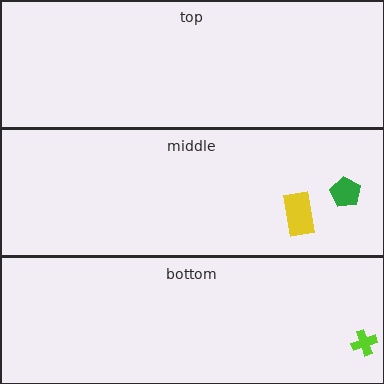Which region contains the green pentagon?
The middle region.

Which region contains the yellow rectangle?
The middle region.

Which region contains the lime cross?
The bottom region.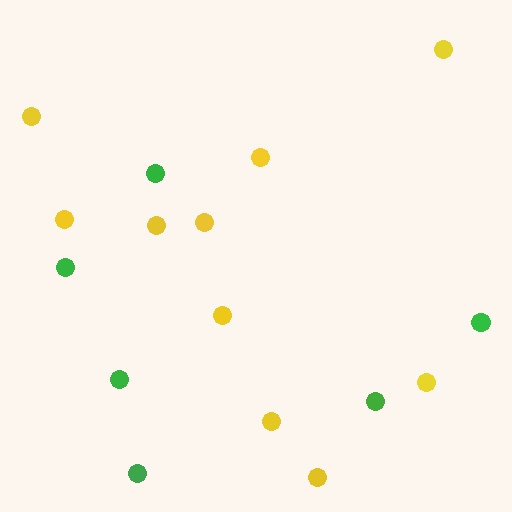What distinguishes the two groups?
There are 2 groups: one group of green circles (6) and one group of yellow circles (10).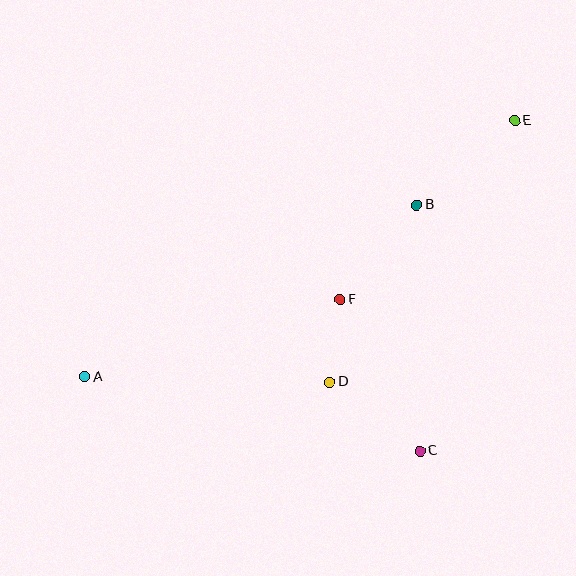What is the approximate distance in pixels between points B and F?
The distance between B and F is approximately 122 pixels.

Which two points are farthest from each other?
Points A and E are farthest from each other.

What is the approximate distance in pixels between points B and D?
The distance between B and D is approximately 197 pixels.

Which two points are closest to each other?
Points D and F are closest to each other.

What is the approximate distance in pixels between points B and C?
The distance between B and C is approximately 246 pixels.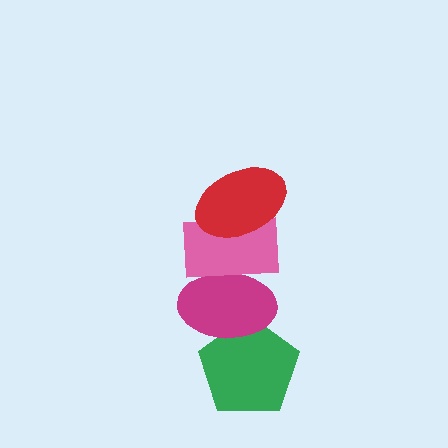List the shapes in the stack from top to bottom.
From top to bottom: the red ellipse, the pink rectangle, the magenta ellipse, the green pentagon.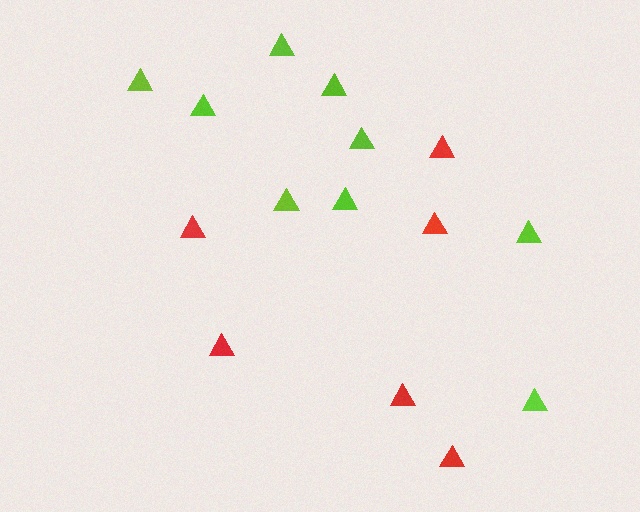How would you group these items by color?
There are 2 groups: one group of red triangles (6) and one group of lime triangles (9).